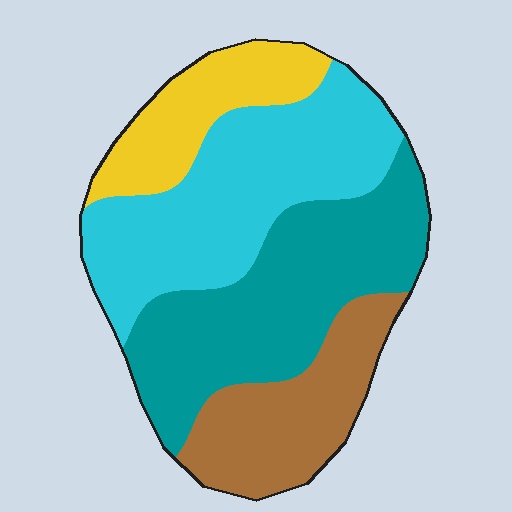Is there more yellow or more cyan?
Cyan.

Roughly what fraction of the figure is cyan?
Cyan covers 33% of the figure.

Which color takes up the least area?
Yellow, at roughly 15%.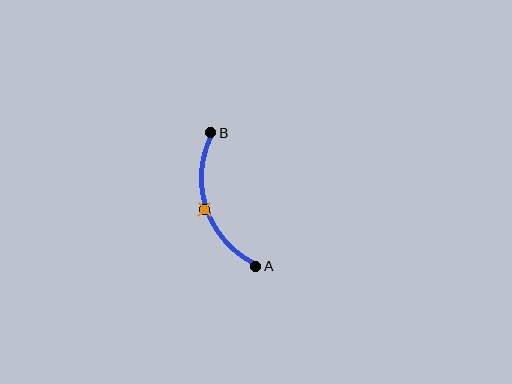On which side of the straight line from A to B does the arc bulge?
The arc bulges to the left of the straight line connecting A and B.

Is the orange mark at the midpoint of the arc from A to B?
Yes. The orange mark lies on the arc at equal arc-length from both A and B — it is the arc midpoint.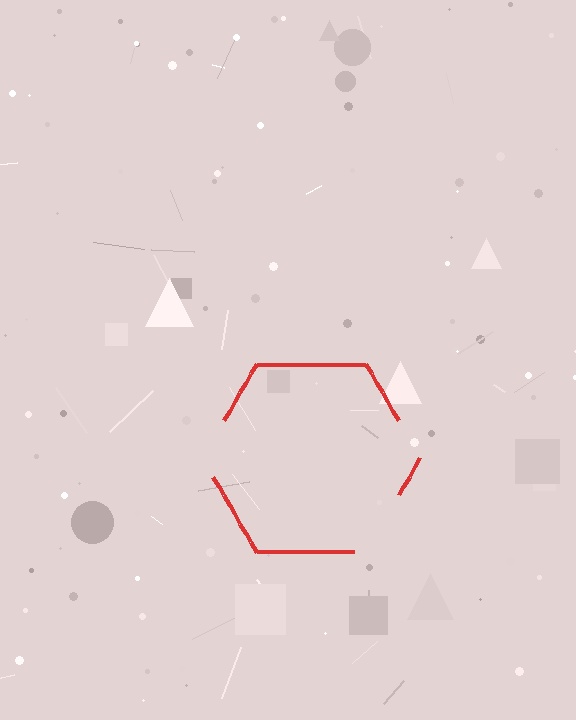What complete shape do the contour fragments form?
The contour fragments form a hexagon.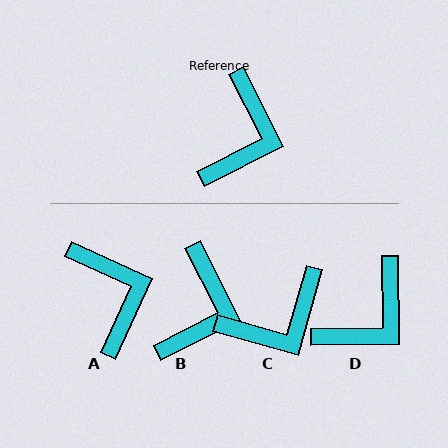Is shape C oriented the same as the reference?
No, it is off by about 43 degrees.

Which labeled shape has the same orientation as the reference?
B.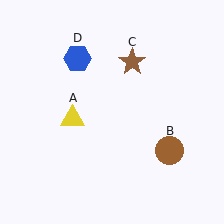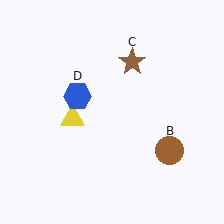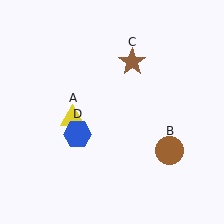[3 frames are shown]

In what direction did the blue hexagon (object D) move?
The blue hexagon (object D) moved down.